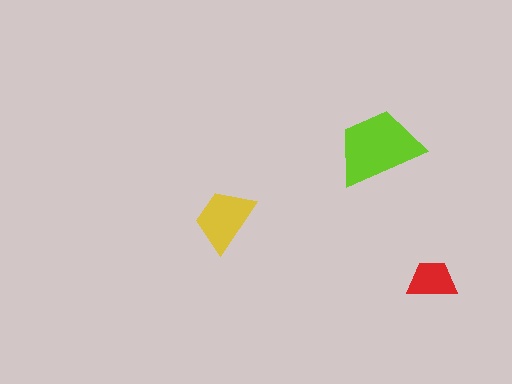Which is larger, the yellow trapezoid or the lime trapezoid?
The lime one.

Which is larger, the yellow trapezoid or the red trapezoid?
The yellow one.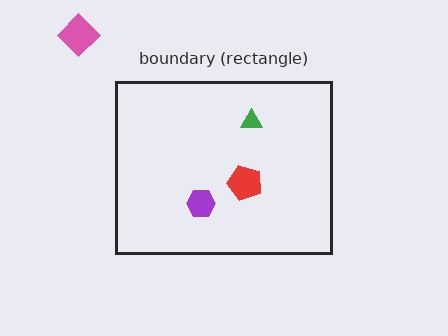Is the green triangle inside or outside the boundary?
Inside.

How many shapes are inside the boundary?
3 inside, 1 outside.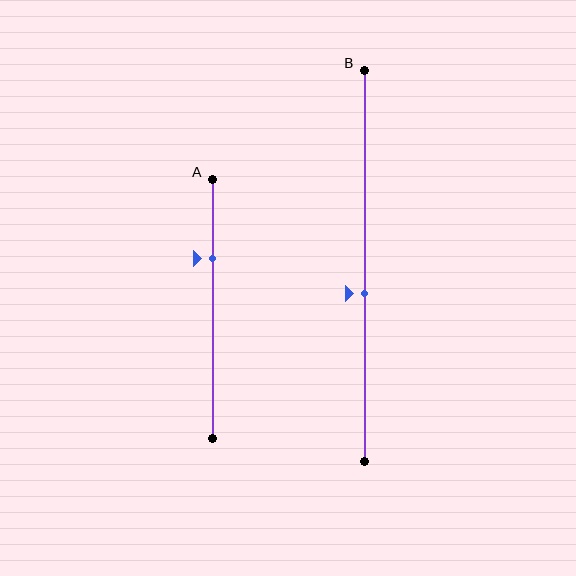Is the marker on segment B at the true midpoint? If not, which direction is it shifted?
No, the marker on segment B is shifted downward by about 7% of the segment length.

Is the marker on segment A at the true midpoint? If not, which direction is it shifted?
No, the marker on segment A is shifted upward by about 20% of the segment length.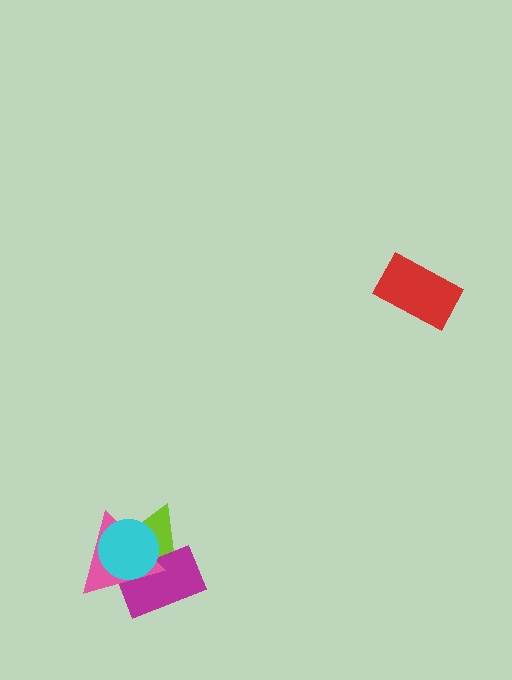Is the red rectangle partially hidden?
No, no other shape covers it.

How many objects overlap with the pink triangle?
3 objects overlap with the pink triangle.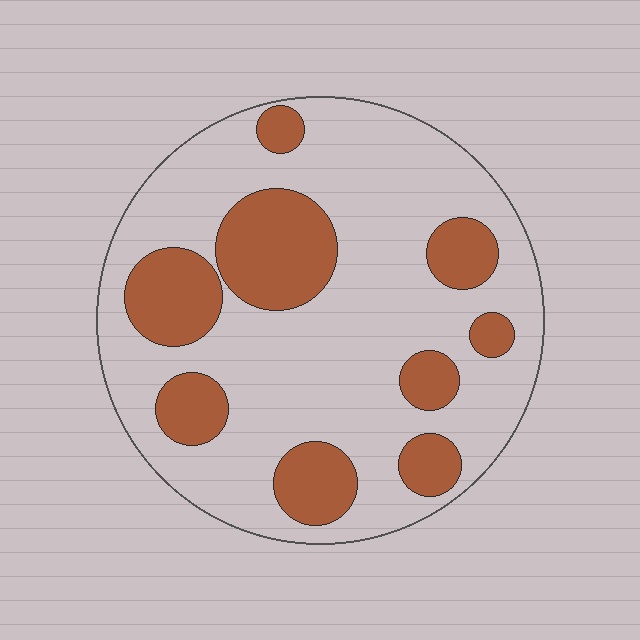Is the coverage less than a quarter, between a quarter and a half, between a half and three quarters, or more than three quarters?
Between a quarter and a half.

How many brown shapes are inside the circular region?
9.